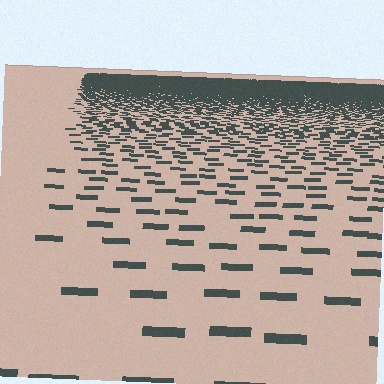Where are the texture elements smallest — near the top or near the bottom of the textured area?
Near the top.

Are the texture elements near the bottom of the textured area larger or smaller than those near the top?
Larger. Near the bottom, elements are closer to the viewer and appear at a bigger on-screen size.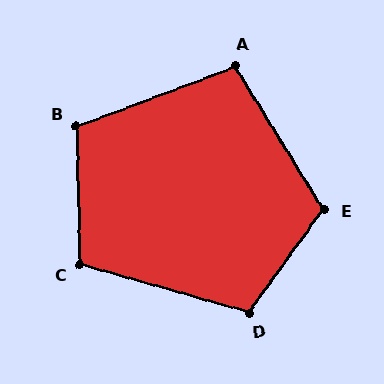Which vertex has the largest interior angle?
E, at approximately 112 degrees.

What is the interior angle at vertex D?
Approximately 110 degrees (obtuse).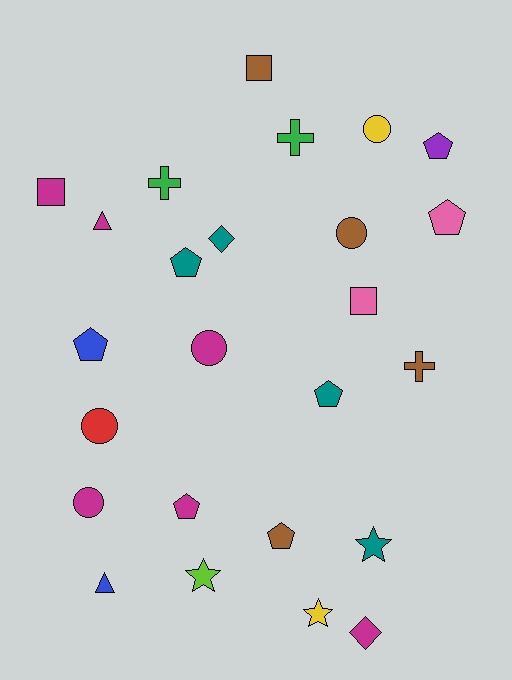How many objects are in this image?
There are 25 objects.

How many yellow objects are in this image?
There are 2 yellow objects.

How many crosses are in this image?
There are 3 crosses.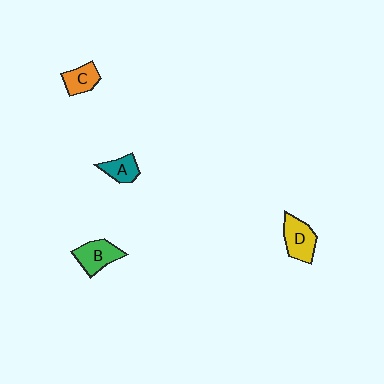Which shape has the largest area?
Shape D (yellow).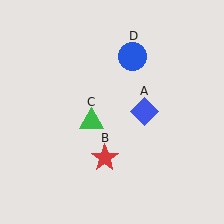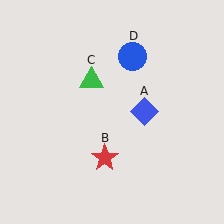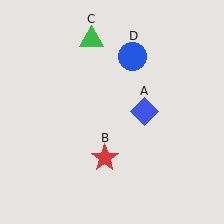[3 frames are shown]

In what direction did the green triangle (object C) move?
The green triangle (object C) moved up.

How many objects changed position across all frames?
1 object changed position: green triangle (object C).